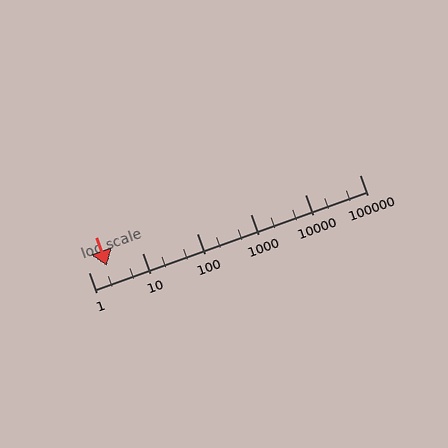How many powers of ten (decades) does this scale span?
The scale spans 5 decades, from 1 to 100000.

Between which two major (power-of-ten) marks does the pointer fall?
The pointer is between 1 and 10.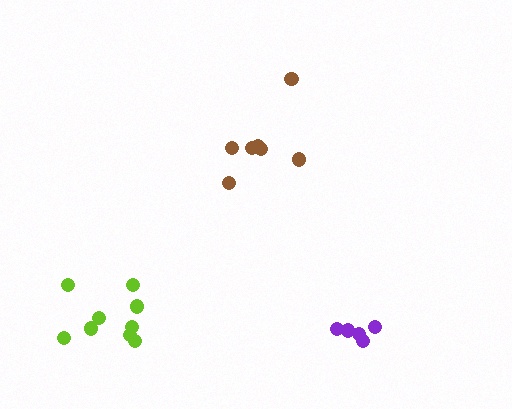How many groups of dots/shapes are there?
There are 3 groups.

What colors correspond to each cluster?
The clusters are colored: brown, lime, purple.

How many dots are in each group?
Group 1: 7 dots, Group 2: 9 dots, Group 3: 5 dots (21 total).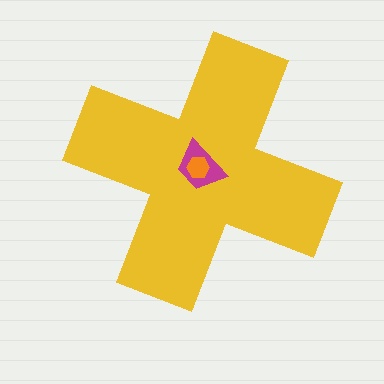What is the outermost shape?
The yellow cross.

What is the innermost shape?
The orange hexagon.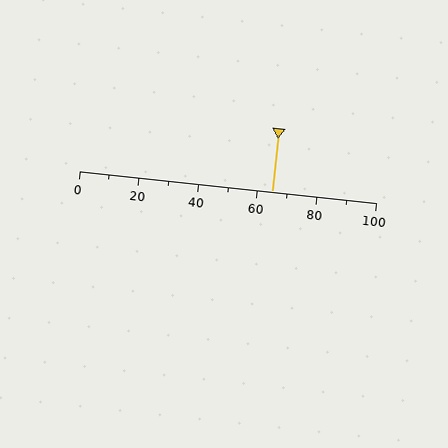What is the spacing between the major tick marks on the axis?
The major ticks are spaced 20 apart.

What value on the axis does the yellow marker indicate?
The marker indicates approximately 65.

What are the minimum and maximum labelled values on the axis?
The axis runs from 0 to 100.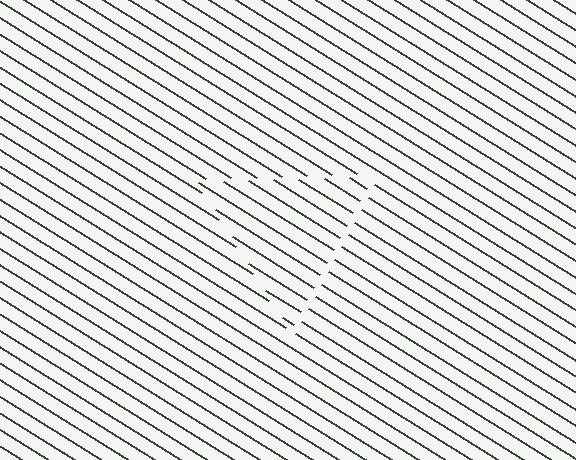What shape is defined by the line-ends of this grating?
An illusory triangle. The interior of the shape contains the same grating, shifted by half a period — the contour is defined by the phase discontinuity where line-ends from the inner and outer gratings abut.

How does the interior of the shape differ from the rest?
The interior of the shape contains the same grating, shifted by half a period — the contour is defined by the phase discontinuity where line-ends from the inner and outer gratings abut.